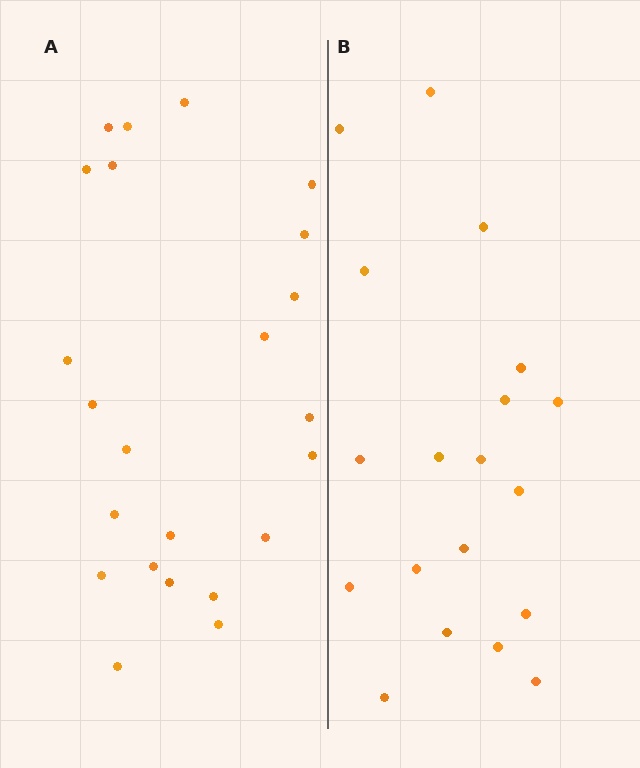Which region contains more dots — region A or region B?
Region A (the left region) has more dots.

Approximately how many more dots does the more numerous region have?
Region A has about 4 more dots than region B.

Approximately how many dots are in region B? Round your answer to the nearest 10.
About 20 dots. (The exact count is 19, which rounds to 20.)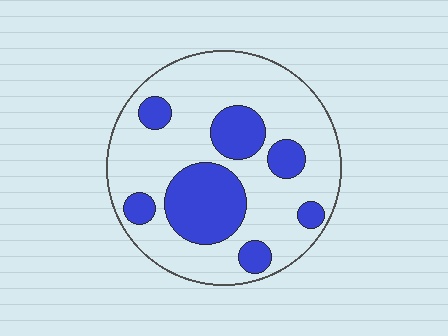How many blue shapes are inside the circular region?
7.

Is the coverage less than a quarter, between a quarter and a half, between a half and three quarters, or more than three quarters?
Between a quarter and a half.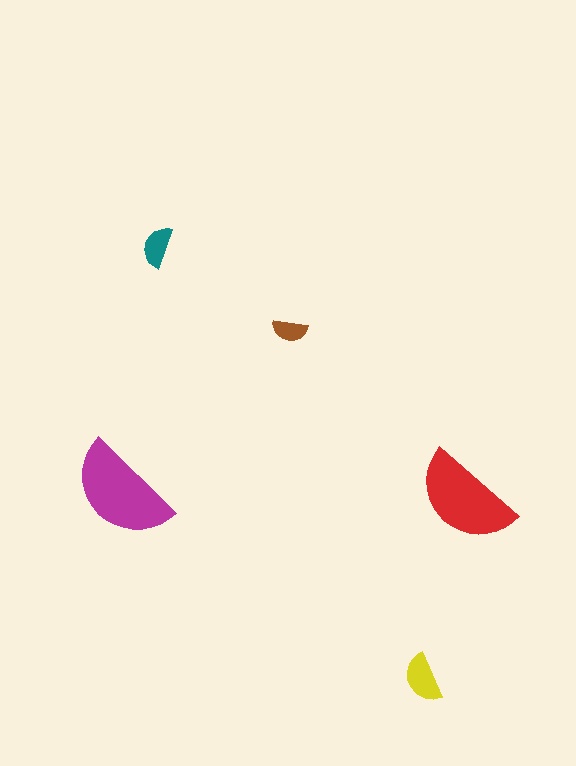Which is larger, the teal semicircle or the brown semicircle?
The teal one.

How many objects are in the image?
There are 5 objects in the image.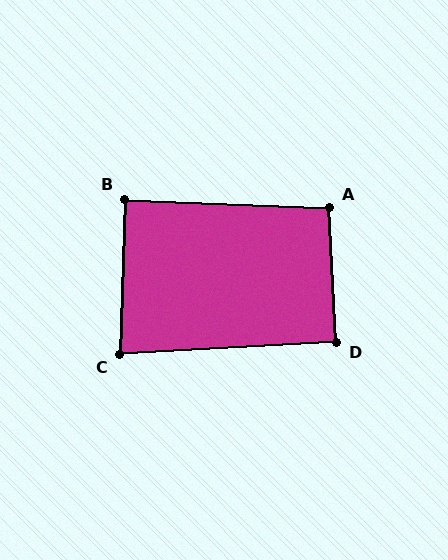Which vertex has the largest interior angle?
A, at approximately 95 degrees.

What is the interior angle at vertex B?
Approximately 89 degrees (approximately right).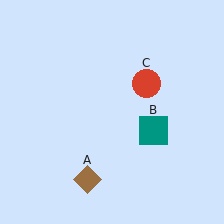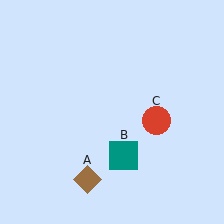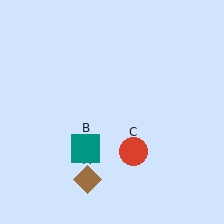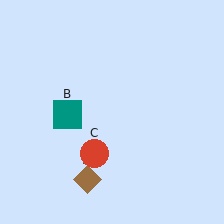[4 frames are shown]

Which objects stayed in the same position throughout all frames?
Brown diamond (object A) remained stationary.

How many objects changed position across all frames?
2 objects changed position: teal square (object B), red circle (object C).